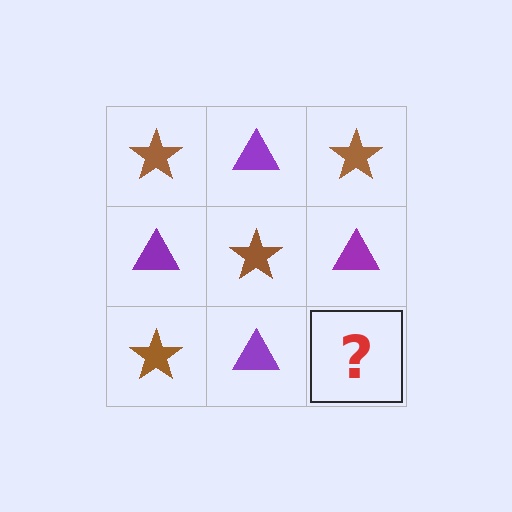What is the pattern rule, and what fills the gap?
The rule is that it alternates brown star and purple triangle in a checkerboard pattern. The gap should be filled with a brown star.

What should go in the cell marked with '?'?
The missing cell should contain a brown star.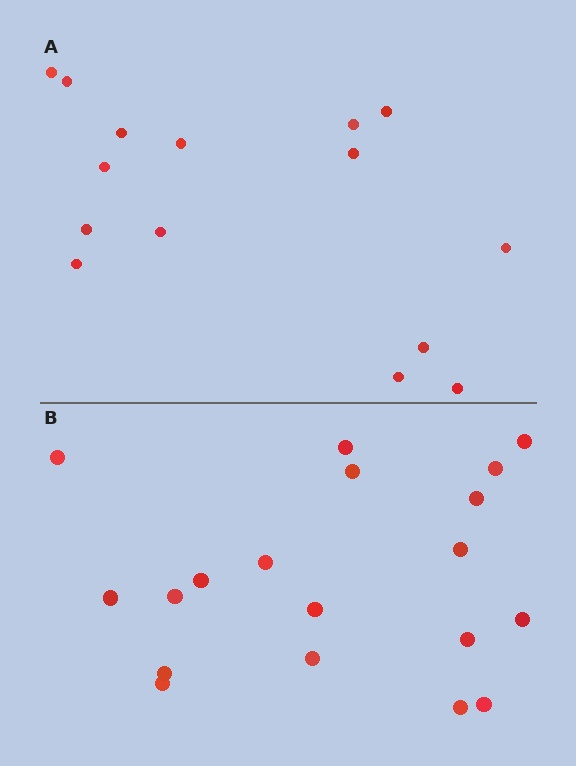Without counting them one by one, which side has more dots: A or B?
Region B (the bottom region) has more dots.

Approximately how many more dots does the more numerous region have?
Region B has about 4 more dots than region A.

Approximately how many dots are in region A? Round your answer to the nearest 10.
About 20 dots. (The exact count is 15, which rounds to 20.)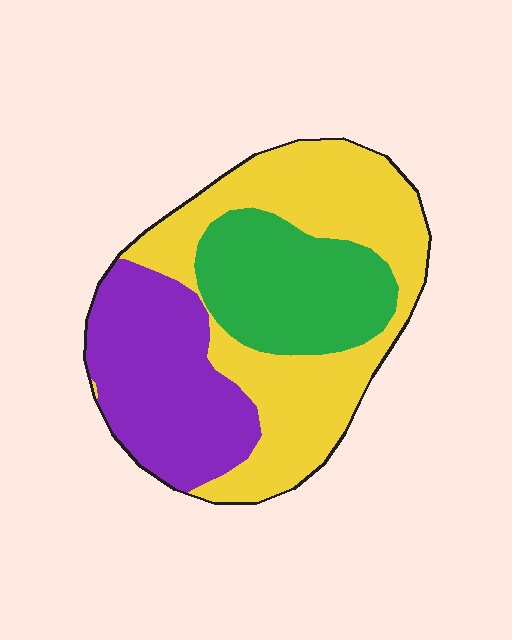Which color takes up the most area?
Yellow, at roughly 45%.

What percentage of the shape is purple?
Purple takes up between a sixth and a third of the shape.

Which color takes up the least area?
Green, at roughly 25%.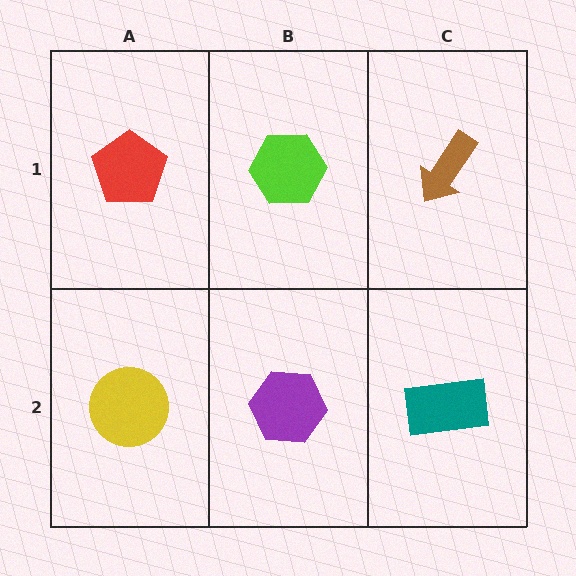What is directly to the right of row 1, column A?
A lime hexagon.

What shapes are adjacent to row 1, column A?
A yellow circle (row 2, column A), a lime hexagon (row 1, column B).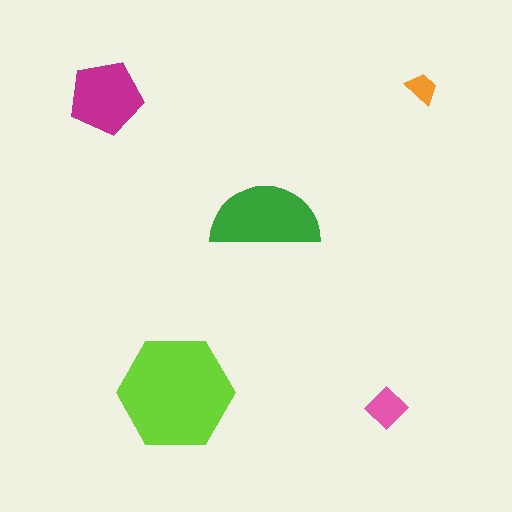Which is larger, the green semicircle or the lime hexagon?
The lime hexagon.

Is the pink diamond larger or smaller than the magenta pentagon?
Smaller.